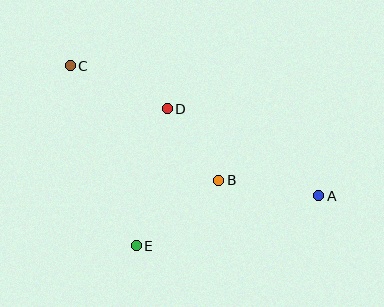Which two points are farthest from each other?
Points A and C are farthest from each other.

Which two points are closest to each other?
Points B and D are closest to each other.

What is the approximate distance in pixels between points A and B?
The distance between A and B is approximately 101 pixels.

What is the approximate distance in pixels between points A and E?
The distance between A and E is approximately 189 pixels.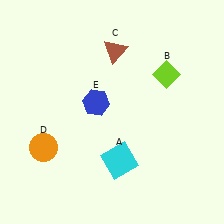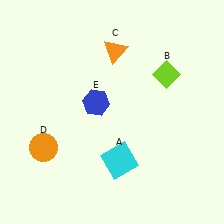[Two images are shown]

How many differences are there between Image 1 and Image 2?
There is 1 difference between the two images.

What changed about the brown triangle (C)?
In Image 1, C is brown. In Image 2, it changed to orange.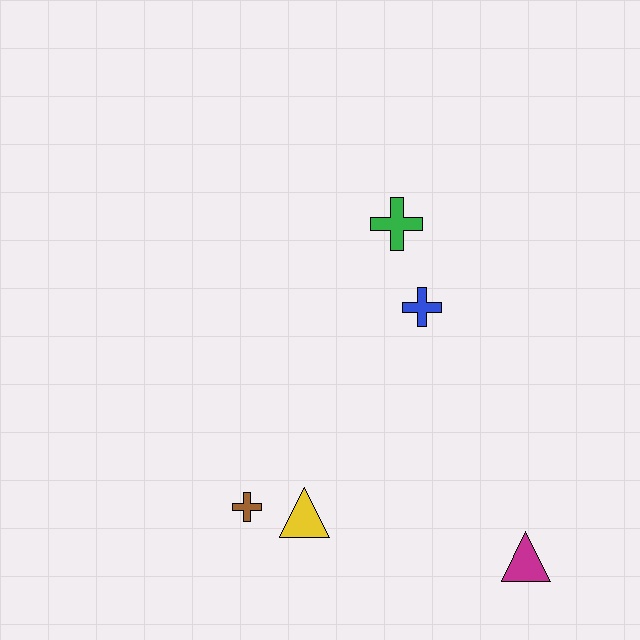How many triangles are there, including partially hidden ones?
There are 2 triangles.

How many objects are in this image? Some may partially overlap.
There are 5 objects.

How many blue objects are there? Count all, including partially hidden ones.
There is 1 blue object.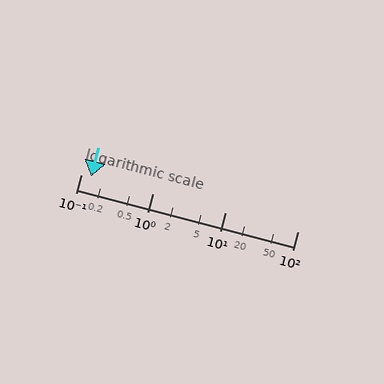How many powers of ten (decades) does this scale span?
The scale spans 3 decades, from 0.1 to 100.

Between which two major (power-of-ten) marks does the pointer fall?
The pointer is between 0.1 and 1.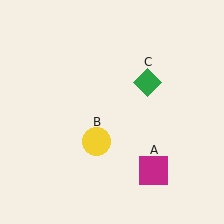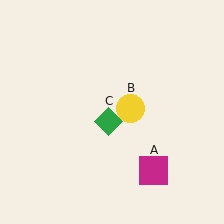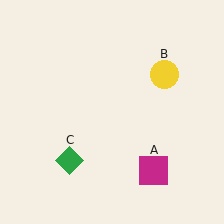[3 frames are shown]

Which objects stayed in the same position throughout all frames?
Magenta square (object A) remained stationary.